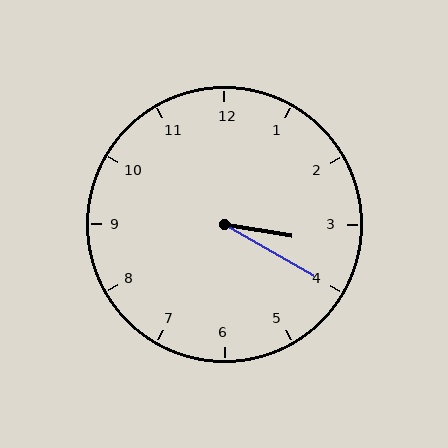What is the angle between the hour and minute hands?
Approximately 20 degrees.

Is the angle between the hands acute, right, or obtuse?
It is acute.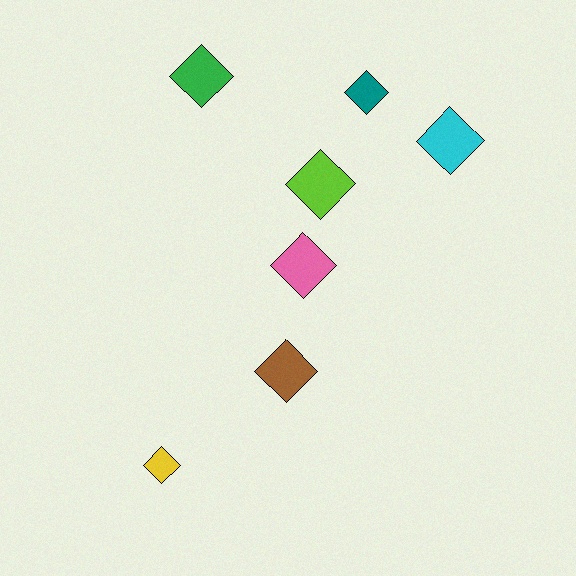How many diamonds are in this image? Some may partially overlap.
There are 7 diamonds.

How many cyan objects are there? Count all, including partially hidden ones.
There is 1 cyan object.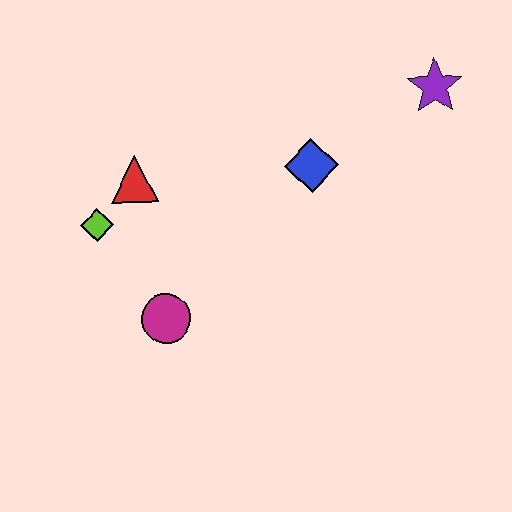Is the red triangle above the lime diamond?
Yes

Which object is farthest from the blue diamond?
The lime diamond is farthest from the blue diamond.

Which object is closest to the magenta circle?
The lime diamond is closest to the magenta circle.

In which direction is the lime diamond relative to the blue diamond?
The lime diamond is to the left of the blue diamond.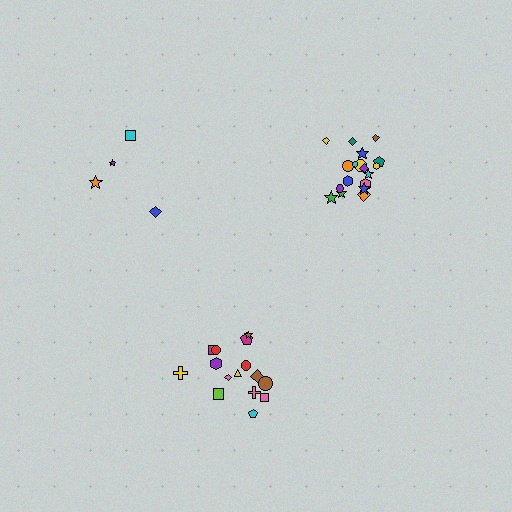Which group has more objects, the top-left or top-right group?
The top-right group.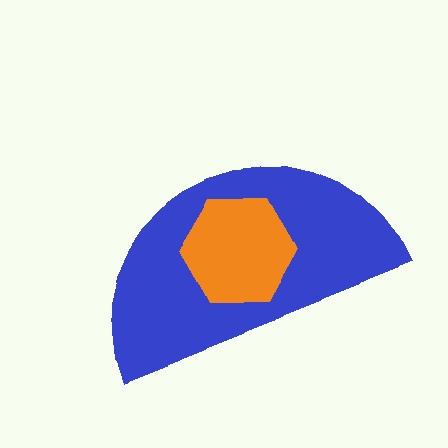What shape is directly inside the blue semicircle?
The orange hexagon.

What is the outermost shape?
The blue semicircle.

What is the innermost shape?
The orange hexagon.